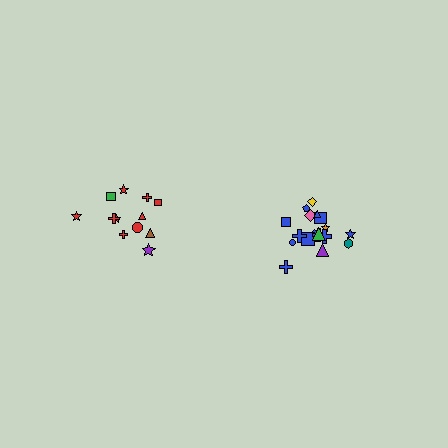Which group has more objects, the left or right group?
The right group.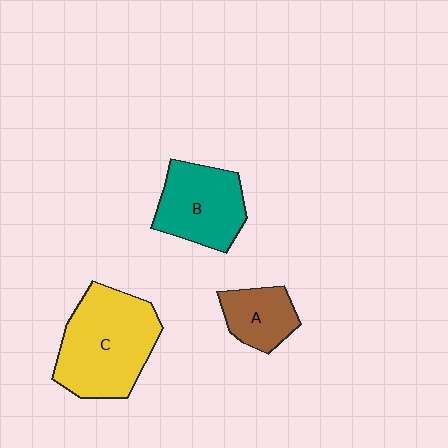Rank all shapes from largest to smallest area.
From largest to smallest: C (yellow), B (teal), A (brown).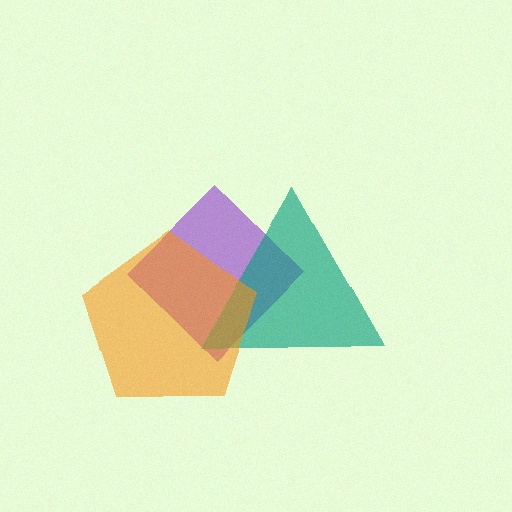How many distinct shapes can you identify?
There are 3 distinct shapes: a purple diamond, a teal triangle, an orange pentagon.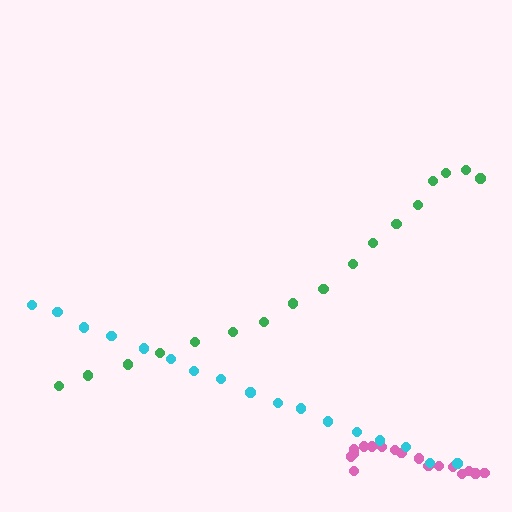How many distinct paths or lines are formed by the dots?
There are 3 distinct paths.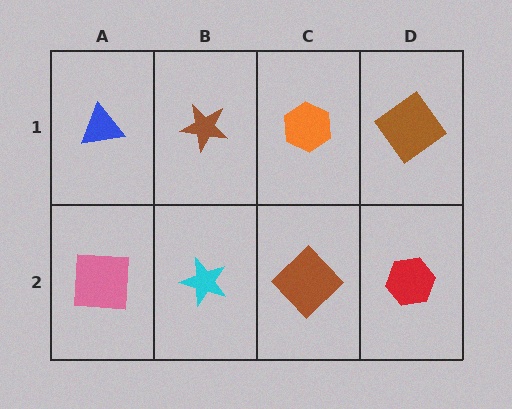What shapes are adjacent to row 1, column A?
A pink square (row 2, column A), a brown star (row 1, column B).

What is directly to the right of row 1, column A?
A brown star.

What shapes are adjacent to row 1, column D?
A red hexagon (row 2, column D), an orange hexagon (row 1, column C).